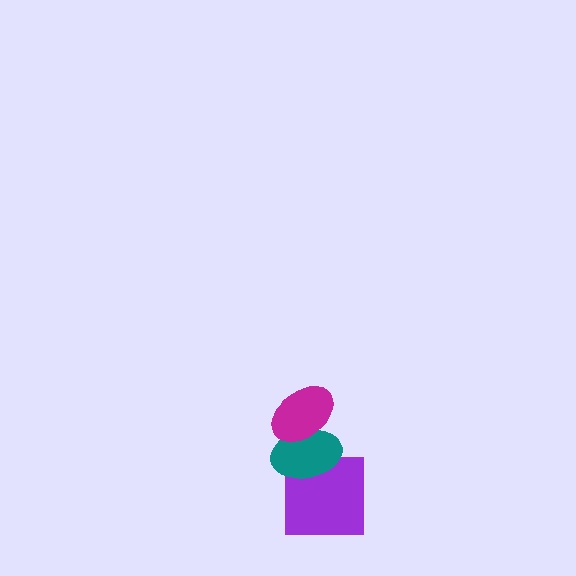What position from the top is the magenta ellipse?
The magenta ellipse is 1st from the top.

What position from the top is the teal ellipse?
The teal ellipse is 2nd from the top.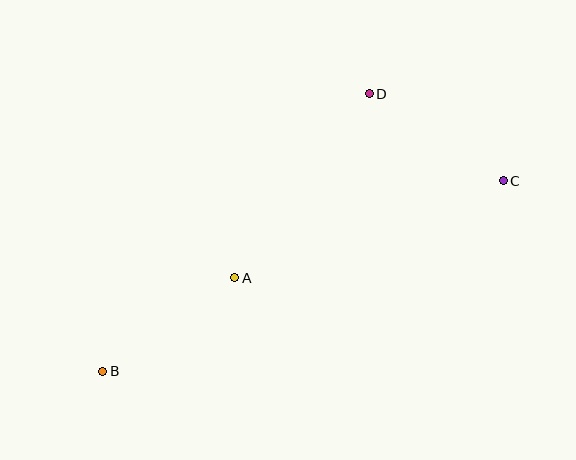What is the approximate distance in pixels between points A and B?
The distance between A and B is approximately 162 pixels.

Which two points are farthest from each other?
Points B and C are farthest from each other.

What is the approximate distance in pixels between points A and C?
The distance between A and C is approximately 285 pixels.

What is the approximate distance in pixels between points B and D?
The distance between B and D is approximately 385 pixels.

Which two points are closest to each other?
Points C and D are closest to each other.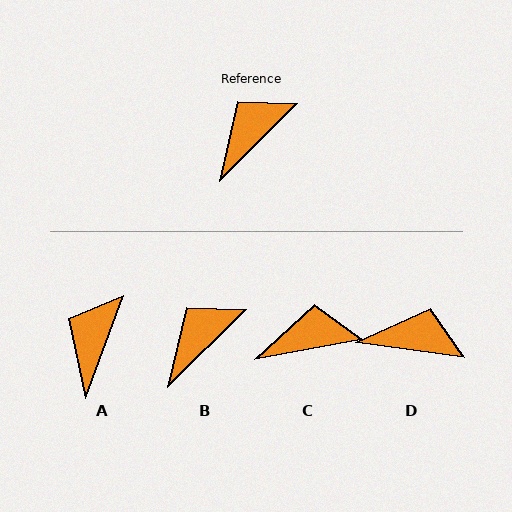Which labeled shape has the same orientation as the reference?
B.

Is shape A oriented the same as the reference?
No, it is off by about 25 degrees.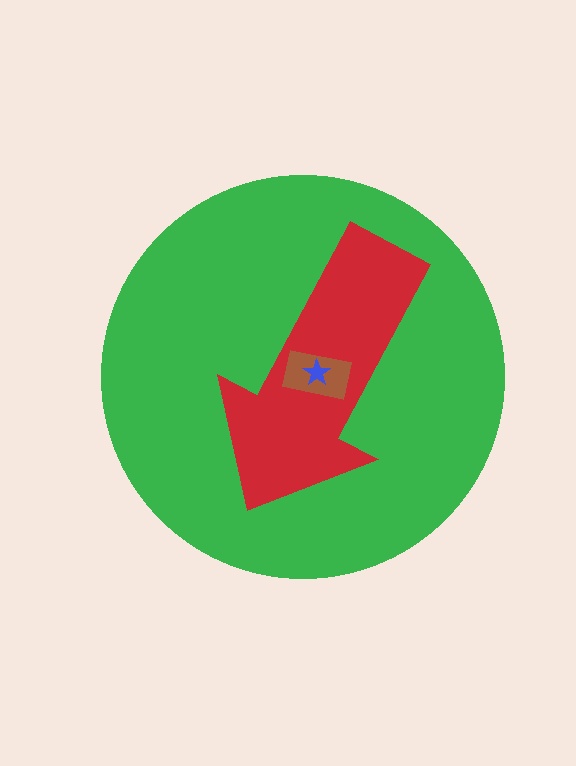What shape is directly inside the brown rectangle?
The blue star.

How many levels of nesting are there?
4.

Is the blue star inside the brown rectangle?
Yes.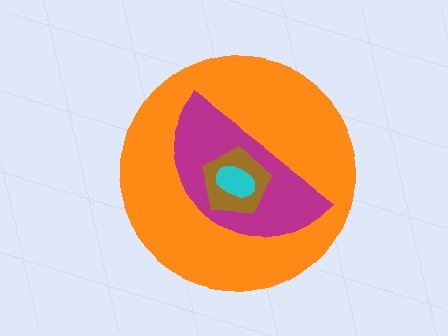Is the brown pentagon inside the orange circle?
Yes.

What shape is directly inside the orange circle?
The magenta semicircle.